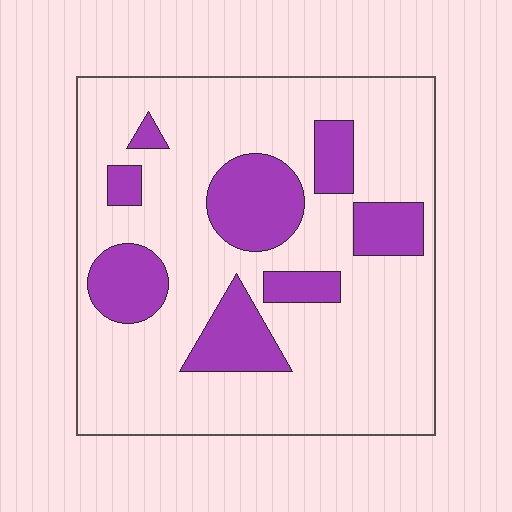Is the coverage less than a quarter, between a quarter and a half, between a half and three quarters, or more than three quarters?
Less than a quarter.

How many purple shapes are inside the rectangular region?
8.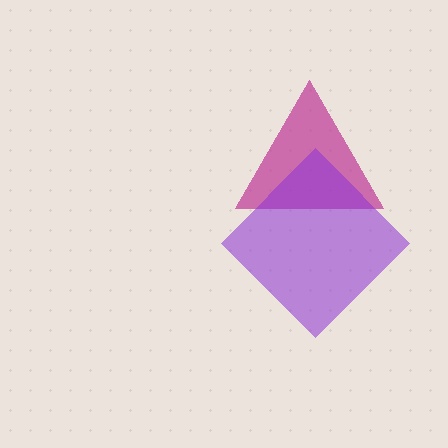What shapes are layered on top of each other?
The layered shapes are: a magenta triangle, a purple diamond.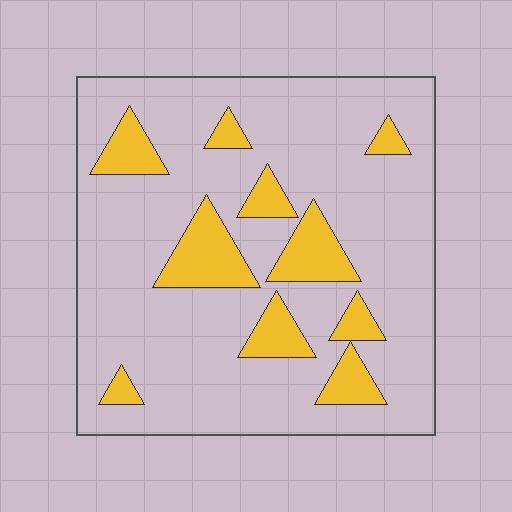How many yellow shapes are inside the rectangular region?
10.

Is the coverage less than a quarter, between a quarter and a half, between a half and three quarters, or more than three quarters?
Less than a quarter.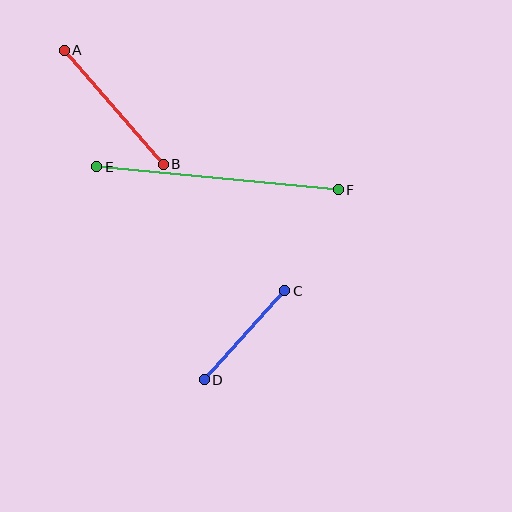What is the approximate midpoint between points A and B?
The midpoint is at approximately (114, 107) pixels.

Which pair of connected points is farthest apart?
Points E and F are farthest apart.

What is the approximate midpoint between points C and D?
The midpoint is at approximately (245, 335) pixels.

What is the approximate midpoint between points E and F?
The midpoint is at approximately (218, 178) pixels.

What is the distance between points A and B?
The distance is approximately 151 pixels.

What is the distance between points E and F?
The distance is approximately 242 pixels.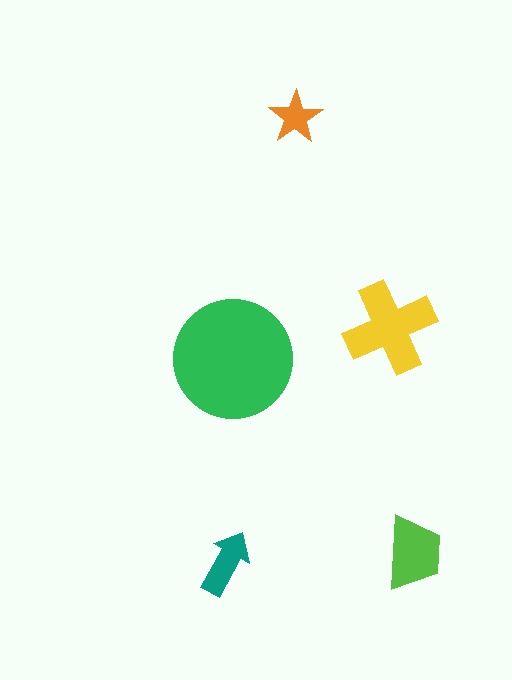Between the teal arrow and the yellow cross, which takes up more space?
The yellow cross.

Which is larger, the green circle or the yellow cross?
The green circle.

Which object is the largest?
The green circle.